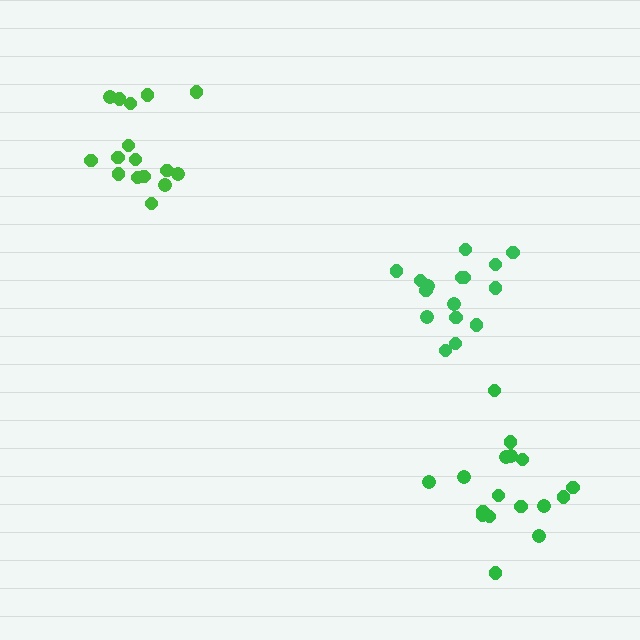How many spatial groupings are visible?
There are 3 spatial groupings.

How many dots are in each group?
Group 1: 16 dots, Group 2: 16 dots, Group 3: 17 dots (49 total).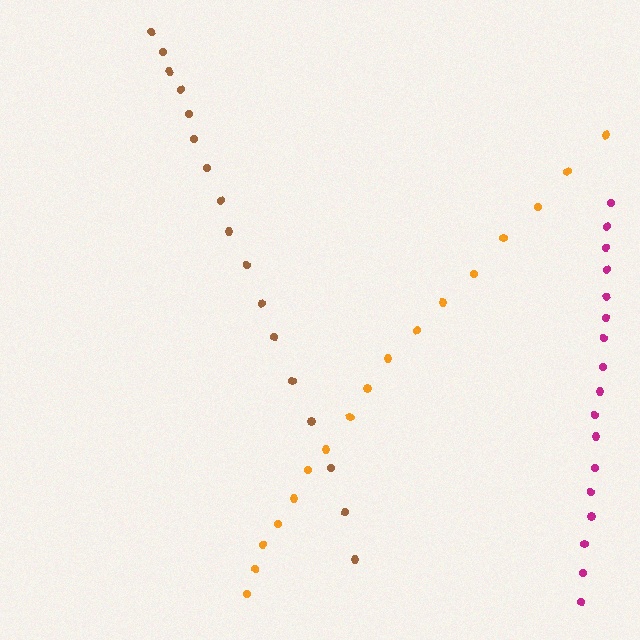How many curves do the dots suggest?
There are 3 distinct paths.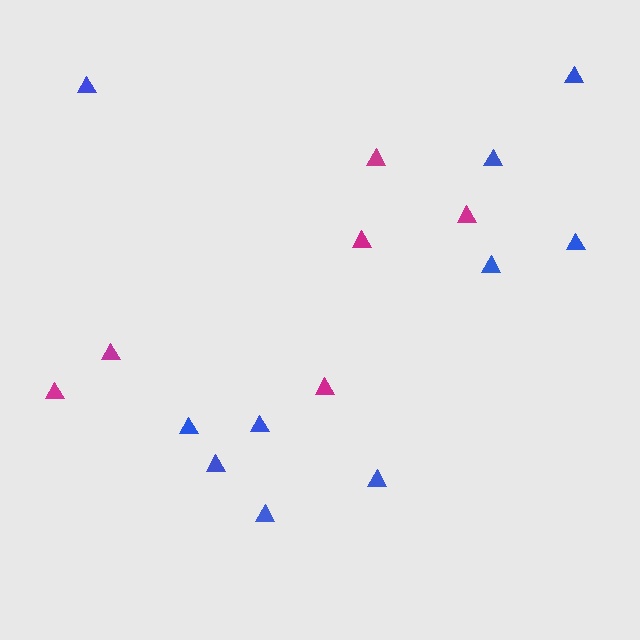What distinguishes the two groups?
There are 2 groups: one group of magenta triangles (6) and one group of blue triangles (10).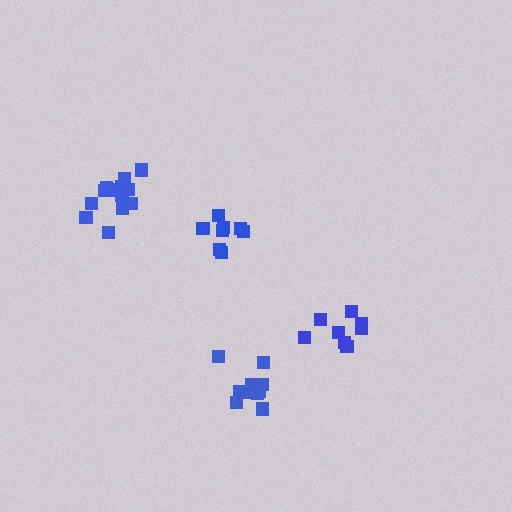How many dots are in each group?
Group 1: 14 dots, Group 2: 8 dots, Group 3: 12 dots, Group 4: 8 dots (42 total).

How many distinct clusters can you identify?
There are 4 distinct clusters.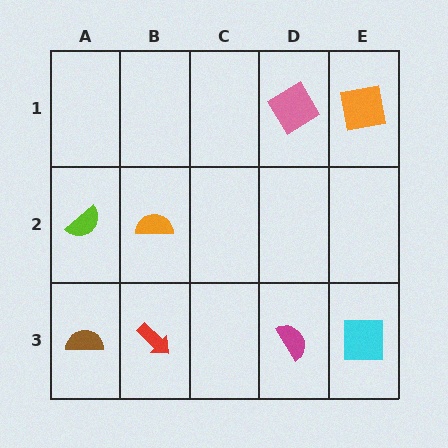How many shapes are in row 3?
4 shapes.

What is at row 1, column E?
An orange square.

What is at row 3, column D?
A magenta semicircle.